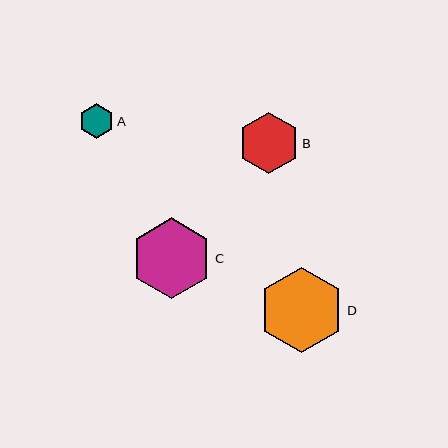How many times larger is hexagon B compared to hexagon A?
Hexagon B is approximately 1.8 times the size of hexagon A.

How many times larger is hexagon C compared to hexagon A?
Hexagon C is approximately 2.3 times the size of hexagon A.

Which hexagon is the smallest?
Hexagon A is the smallest with a size of approximately 35 pixels.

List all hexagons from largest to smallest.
From largest to smallest: D, C, B, A.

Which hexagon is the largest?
Hexagon D is the largest with a size of approximately 85 pixels.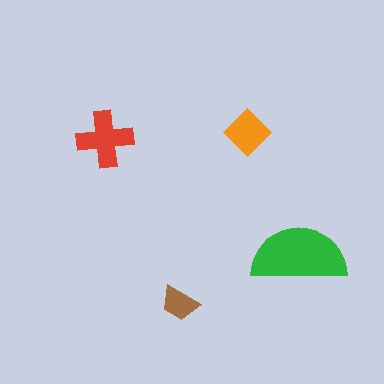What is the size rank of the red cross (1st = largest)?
2nd.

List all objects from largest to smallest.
The green semicircle, the red cross, the orange diamond, the brown trapezoid.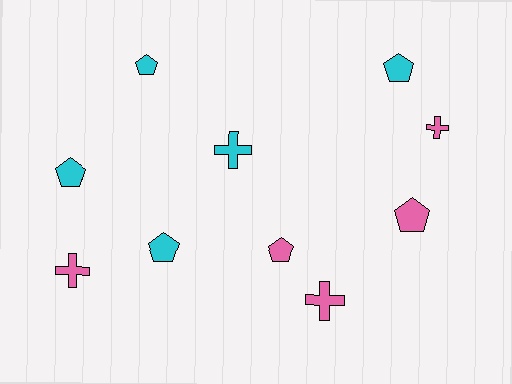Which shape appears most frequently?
Pentagon, with 6 objects.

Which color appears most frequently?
Pink, with 5 objects.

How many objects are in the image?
There are 10 objects.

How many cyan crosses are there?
There is 1 cyan cross.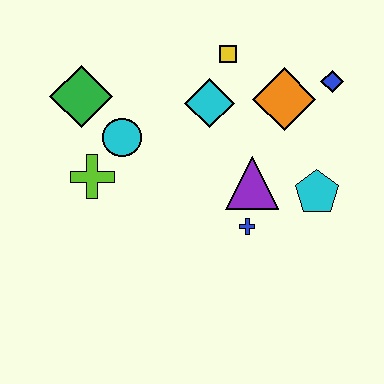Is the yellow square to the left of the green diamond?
No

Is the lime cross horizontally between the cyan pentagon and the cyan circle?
No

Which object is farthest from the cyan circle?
The blue diamond is farthest from the cyan circle.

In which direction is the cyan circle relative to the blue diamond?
The cyan circle is to the left of the blue diamond.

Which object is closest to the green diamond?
The cyan circle is closest to the green diamond.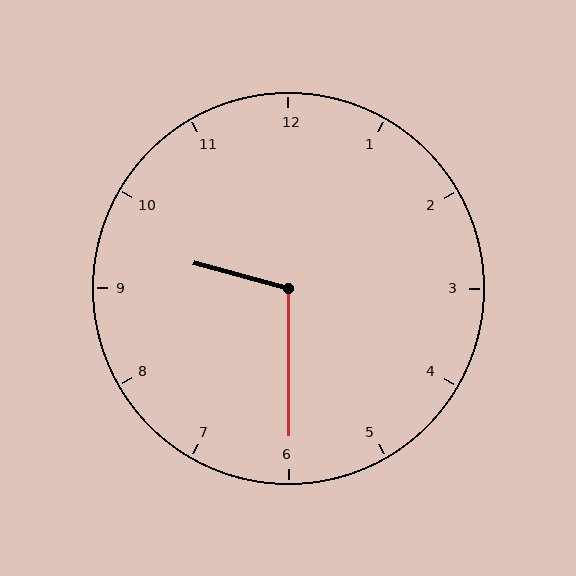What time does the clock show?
9:30.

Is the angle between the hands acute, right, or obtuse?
It is obtuse.